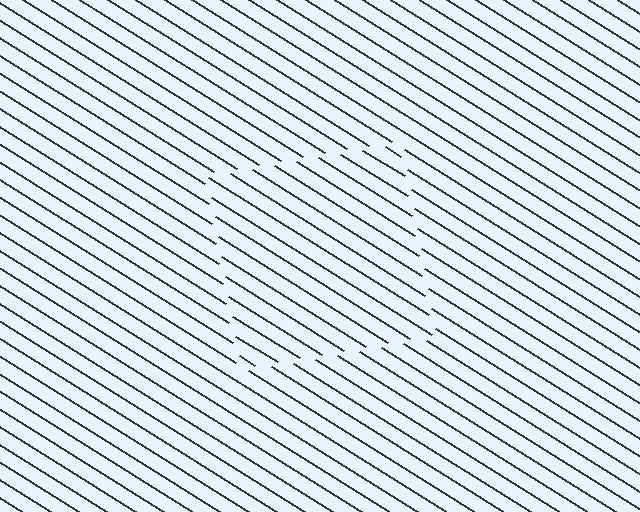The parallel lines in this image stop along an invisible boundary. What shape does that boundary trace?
An illusory square. The interior of the shape contains the same grating, shifted by half a period — the contour is defined by the phase discontinuity where line-ends from the inner and outer gratings abut.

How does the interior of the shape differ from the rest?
The interior of the shape contains the same grating, shifted by half a period — the contour is defined by the phase discontinuity where line-ends from the inner and outer gratings abut.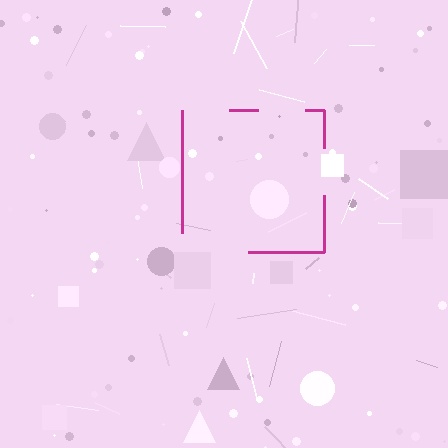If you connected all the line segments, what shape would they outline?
They would outline a square.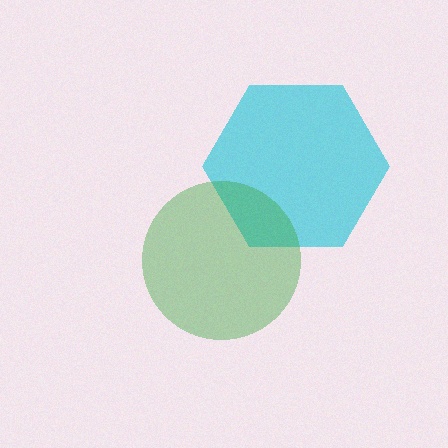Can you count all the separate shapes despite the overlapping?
Yes, there are 2 separate shapes.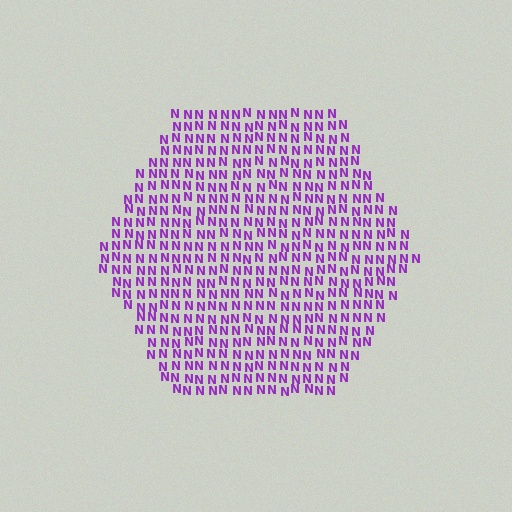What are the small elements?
The small elements are letter N's.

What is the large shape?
The large shape is a hexagon.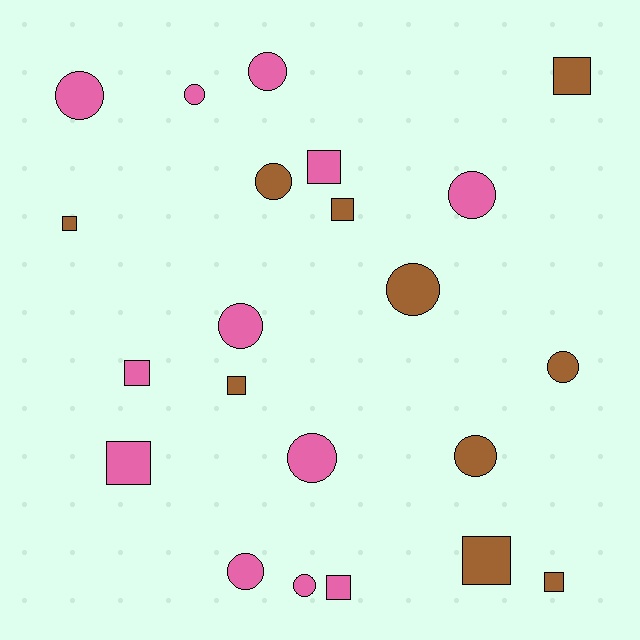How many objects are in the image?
There are 22 objects.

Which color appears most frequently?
Pink, with 12 objects.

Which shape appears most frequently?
Circle, with 12 objects.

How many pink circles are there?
There are 8 pink circles.